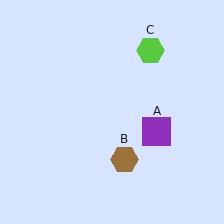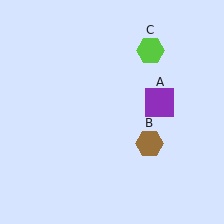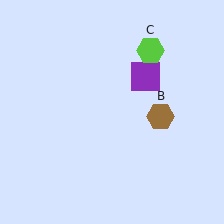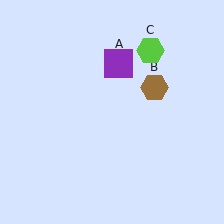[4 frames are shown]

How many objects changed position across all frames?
2 objects changed position: purple square (object A), brown hexagon (object B).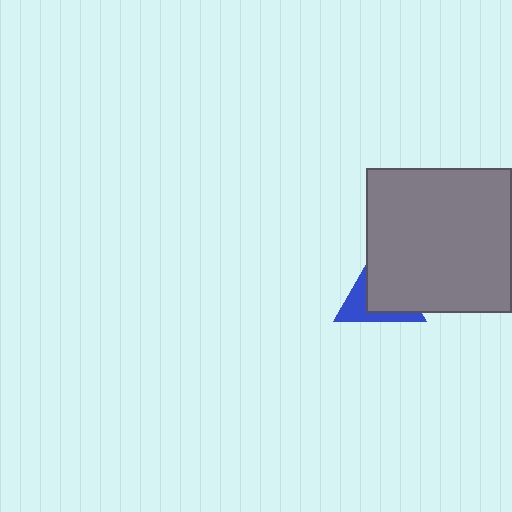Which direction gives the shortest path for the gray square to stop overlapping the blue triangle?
Moving toward the upper-right gives the shortest separation.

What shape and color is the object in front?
The object in front is a gray square.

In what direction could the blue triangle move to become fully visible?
The blue triangle could move toward the lower-left. That would shift it out from behind the gray square entirely.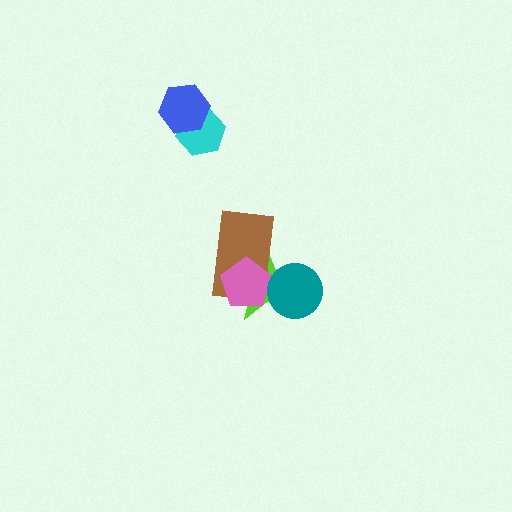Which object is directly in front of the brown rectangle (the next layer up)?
The pink pentagon is directly in front of the brown rectangle.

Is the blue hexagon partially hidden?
No, no other shape covers it.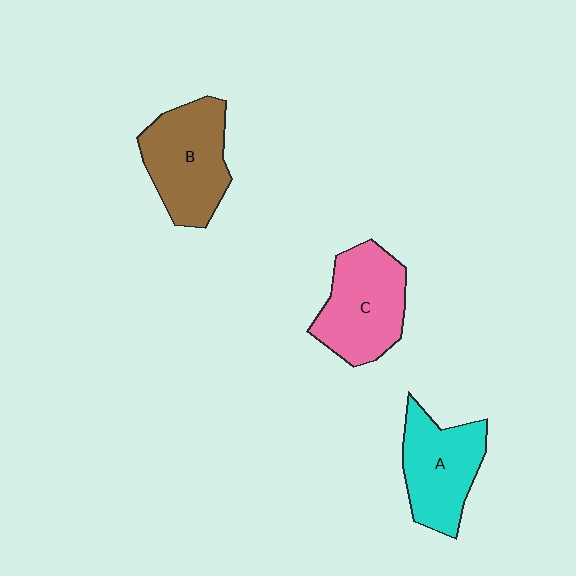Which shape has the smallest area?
Shape A (cyan).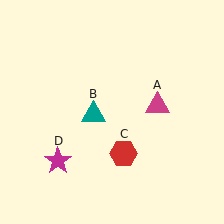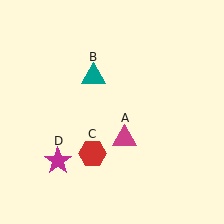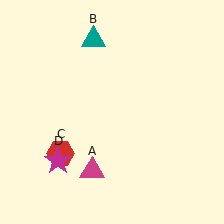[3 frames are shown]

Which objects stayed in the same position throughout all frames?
Magenta star (object D) remained stationary.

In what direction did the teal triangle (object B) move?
The teal triangle (object B) moved up.